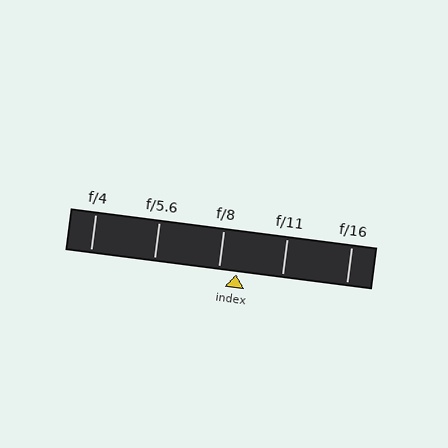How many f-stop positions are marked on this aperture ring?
There are 5 f-stop positions marked.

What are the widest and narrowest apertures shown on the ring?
The widest aperture shown is f/4 and the narrowest is f/16.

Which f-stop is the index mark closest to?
The index mark is closest to f/8.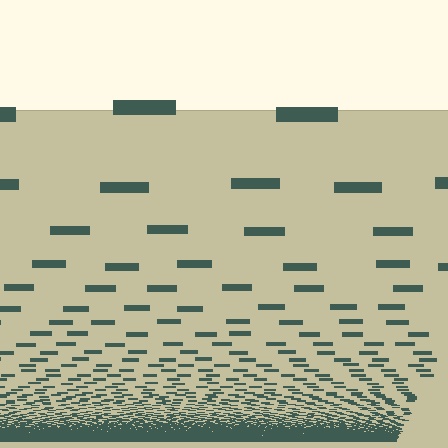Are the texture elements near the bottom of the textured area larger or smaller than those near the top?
Smaller. The gradient is inverted — elements near the bottom are smaller and denser.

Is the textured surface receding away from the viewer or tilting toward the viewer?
The surface appears to tilt toward the viewer. Texture elements get larger and sparser toward the top.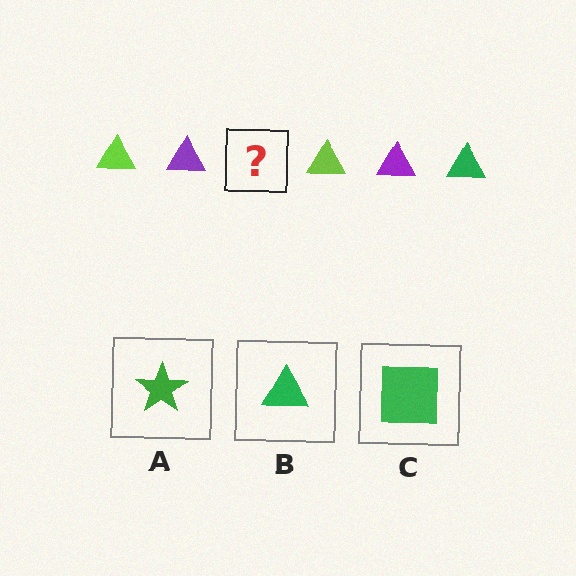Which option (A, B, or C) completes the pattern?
B.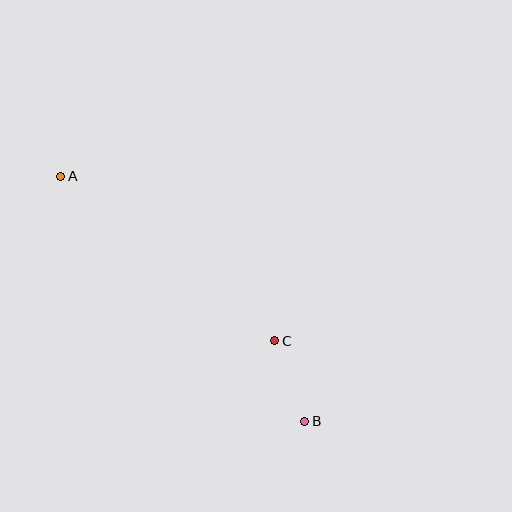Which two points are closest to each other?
Points B and C are closest to each other.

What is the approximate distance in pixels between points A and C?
The distance between A and C is approximately 270 pixels.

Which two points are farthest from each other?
Points A and B are farthest from each other.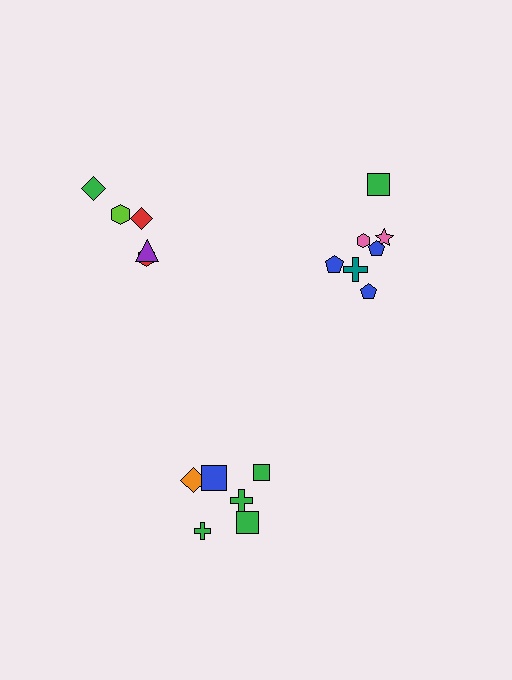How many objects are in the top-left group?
There are 5 objects.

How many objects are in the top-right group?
There are 7 objects.